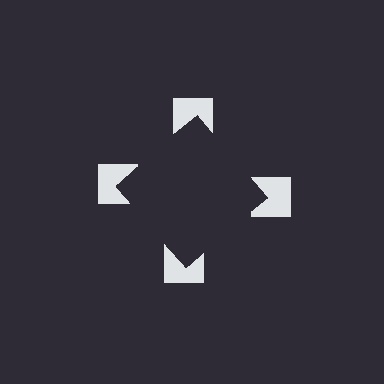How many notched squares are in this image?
There are 4 — one at each vertex of the illusory square.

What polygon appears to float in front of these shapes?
An illusory square — its edges are inferred from the aligned wedge cuts in the notched squares, not physically drawn.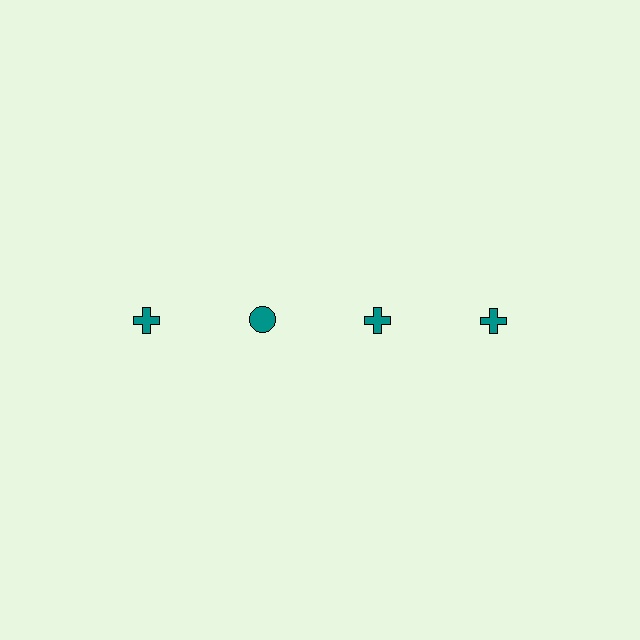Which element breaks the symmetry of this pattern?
The teal circle in the top row, second from left column breaks the symmetry. All other shapes are teal crosses.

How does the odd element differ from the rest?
It has a different shape: circle instead of cross.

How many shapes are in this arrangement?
There are 4 shapes arranged in a grid pattern.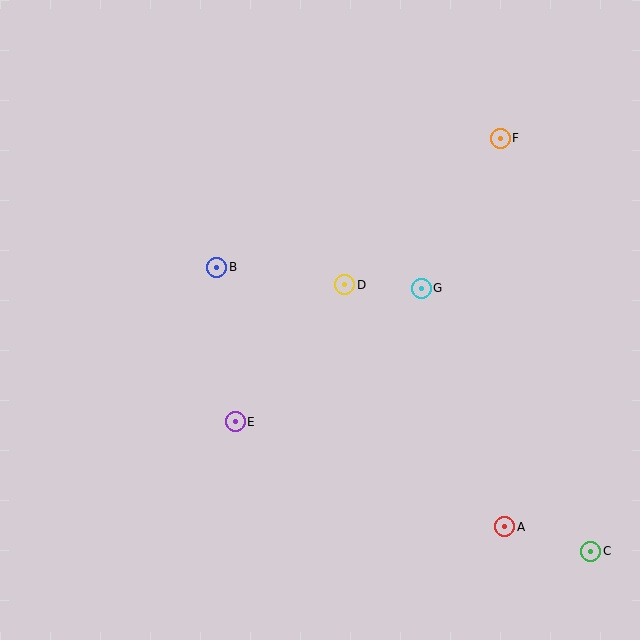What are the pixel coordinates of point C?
Point C is at (591, 551).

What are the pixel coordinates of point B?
Point B is at (217, 267).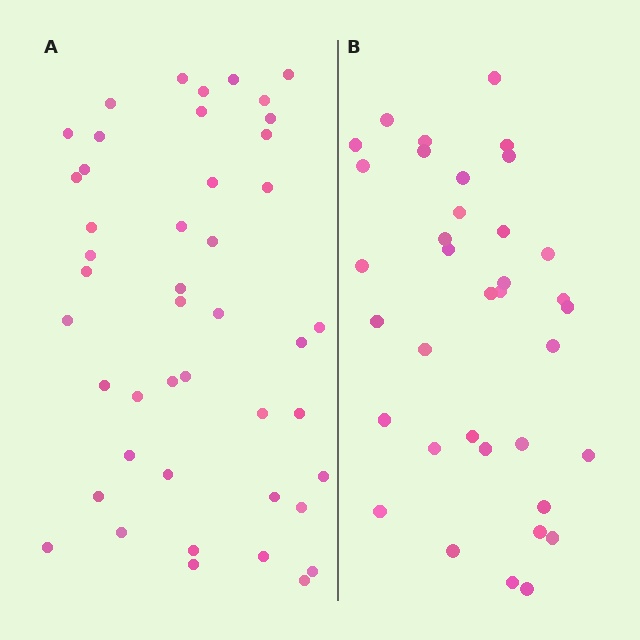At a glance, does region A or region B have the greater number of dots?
Region A (the left region) has more dots.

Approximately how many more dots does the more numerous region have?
Region A has roughly 8 or so more dots than region B.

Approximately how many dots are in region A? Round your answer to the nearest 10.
About 40 dots. (The exact count is 45, which rounds to 40.)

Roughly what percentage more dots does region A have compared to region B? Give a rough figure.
About 25% more.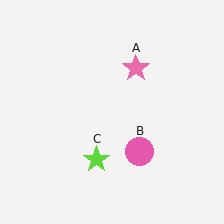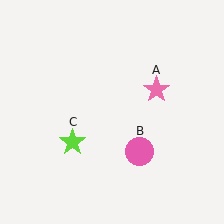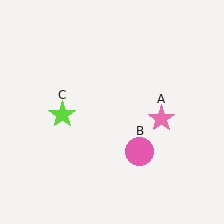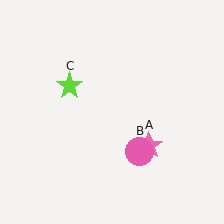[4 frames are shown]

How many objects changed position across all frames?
2 objects changed position: pink star (object A), lime star (object C).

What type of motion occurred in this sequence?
The pink star (object A), lime star (object C) rotated clockwise around the center of the scene.